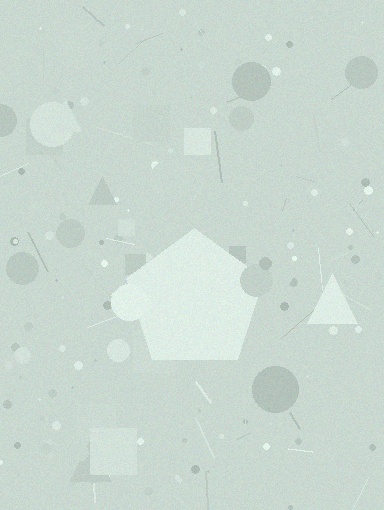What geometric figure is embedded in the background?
A pentagon is embedded in the background.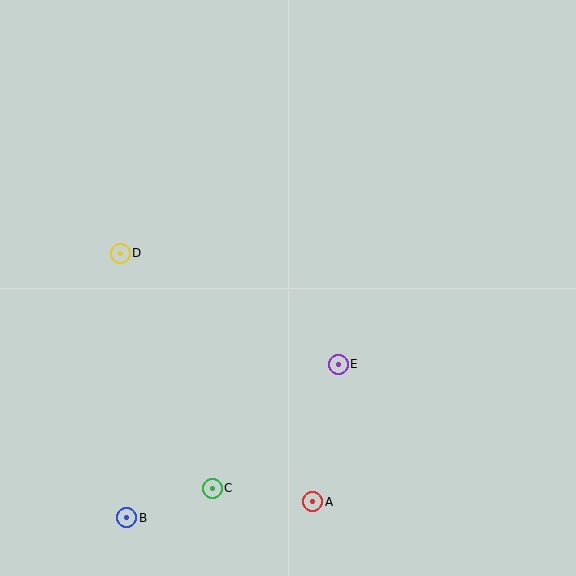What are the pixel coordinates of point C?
Point C is at (212, 488).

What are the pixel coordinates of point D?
Point D is at (120, 253).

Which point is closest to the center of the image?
Point E at (338, 364) is closest to the center.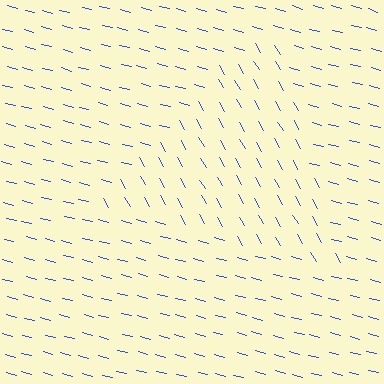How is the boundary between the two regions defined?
The boundary is defined purely by a change in line orientation (approximately 45 degrees difference). All lines are the same color and thickness.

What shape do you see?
I see a triangle.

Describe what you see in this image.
The image is filled with small blue line segments. A triangle region in the image has lines oriented differently from the surrounding lines, creating a visible texture boundary.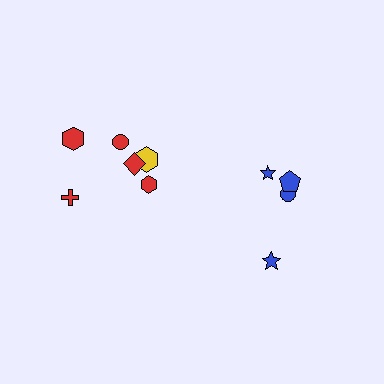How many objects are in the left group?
There are 6 objects.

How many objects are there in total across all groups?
There are 10 objects.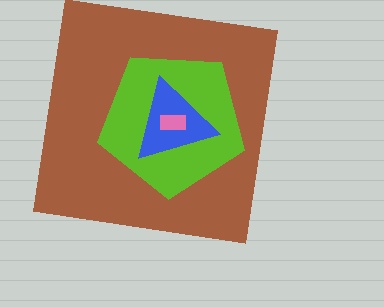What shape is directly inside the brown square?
The lime pentagon.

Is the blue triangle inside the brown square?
Yes.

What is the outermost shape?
The brown square.